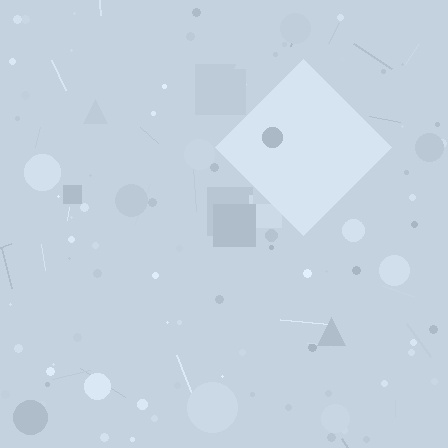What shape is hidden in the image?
A diamond is hidden in the image.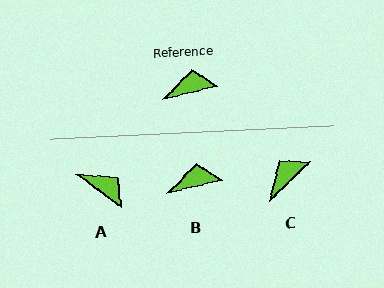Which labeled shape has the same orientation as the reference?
B.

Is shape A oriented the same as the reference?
No, it is off by about 50 degrees.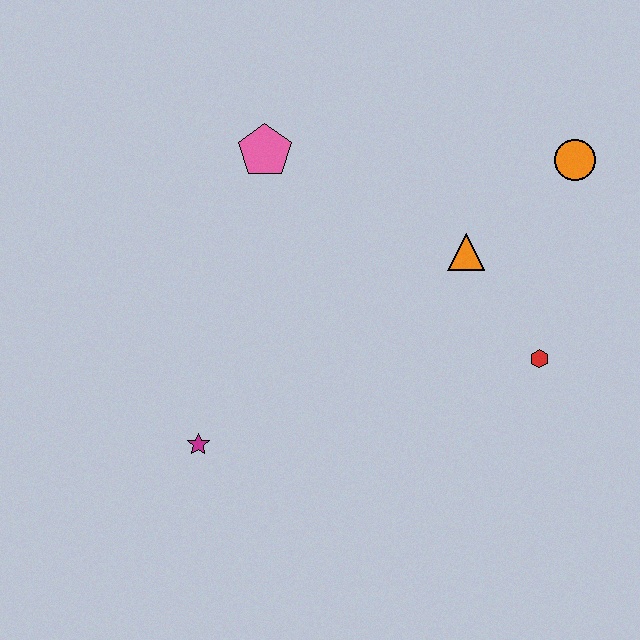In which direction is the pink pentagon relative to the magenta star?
The pink pentagon is above the magenta star.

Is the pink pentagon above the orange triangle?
Yes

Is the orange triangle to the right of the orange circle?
No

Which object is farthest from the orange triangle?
The magenta star is farthest from the orange triangle.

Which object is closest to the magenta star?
The pink pentagon is closest to the magenta star.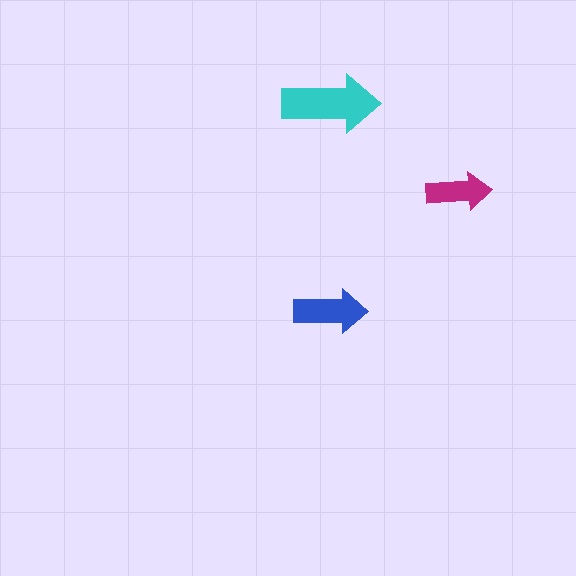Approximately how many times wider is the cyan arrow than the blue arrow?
About 1.5 times wider.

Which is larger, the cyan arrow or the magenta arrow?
The cyan one.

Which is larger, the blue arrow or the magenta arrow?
The blue one.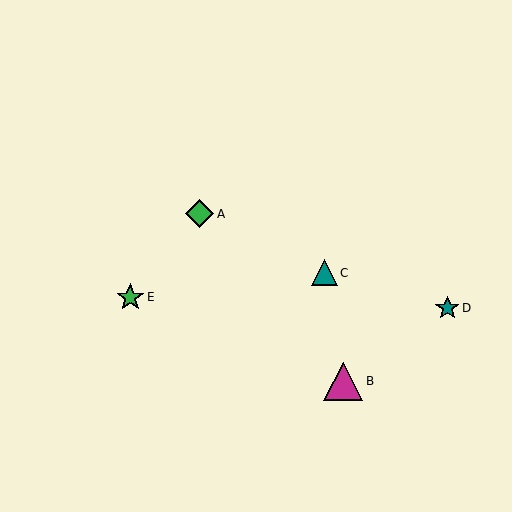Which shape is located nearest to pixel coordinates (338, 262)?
The teal triangle (labeled C) at (325, 273) is nearest to that location.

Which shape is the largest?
The magenta triangle (labeled B) is the largest.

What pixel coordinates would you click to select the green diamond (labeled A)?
Click at (199, 214) to select the green diamond A.